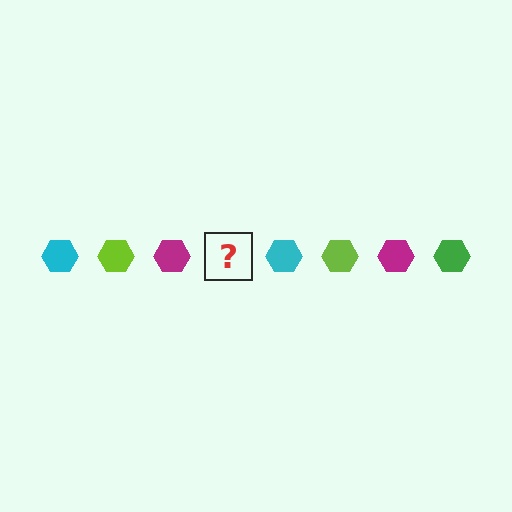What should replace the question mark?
The question mark should be replaced with a green hexagon.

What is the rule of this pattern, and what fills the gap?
The rule is that the pattern cycles through cyan, lime, magenta, green hexagons. The gap should be filled with a green hexagon.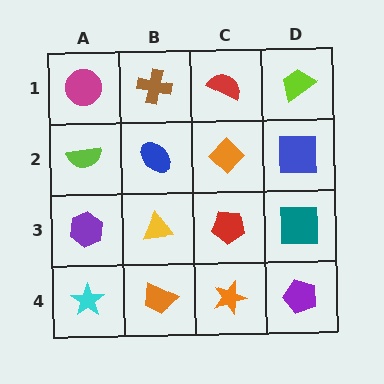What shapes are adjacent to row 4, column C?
A red pentagon (row 3, column C), an orange trapezoid (row 4, column B), a purple pentagon (row 4, column D).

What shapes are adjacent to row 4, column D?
A teal square (row 3, column D), an orange star (row 4, column C).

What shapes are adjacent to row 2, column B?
A brown cross (row 1, column B), a yellow triangle (row 3, column B), a lime semicircle (row 2, column A), an orange diamond (row 2, column C).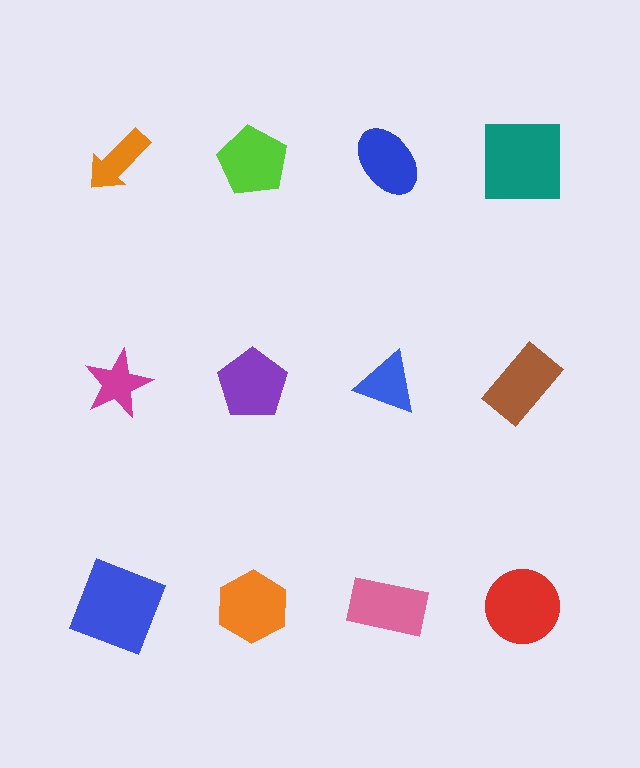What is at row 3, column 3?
A pink rectangle.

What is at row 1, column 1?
An orange arrow.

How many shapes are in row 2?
4 shapes.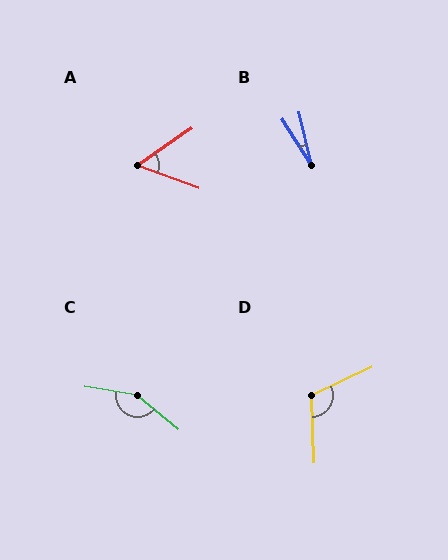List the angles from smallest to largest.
B (19°), A (54°), D (112°), C (149°).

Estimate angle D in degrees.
Approximately 112 degrees.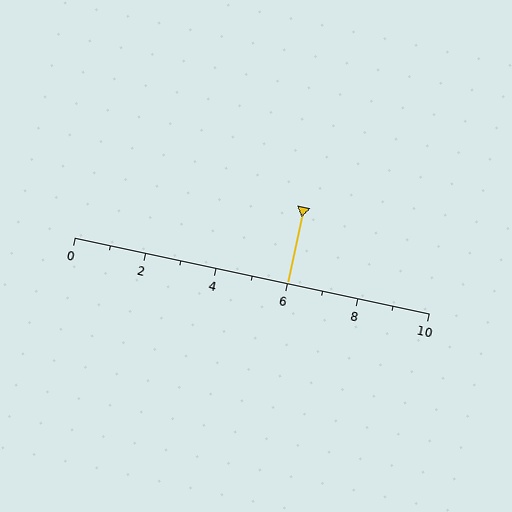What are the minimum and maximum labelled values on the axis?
The axis runs from 0 to 10.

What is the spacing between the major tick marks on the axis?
The major ticks are spaced 2 apart.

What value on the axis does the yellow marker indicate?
The marker indicates approximately 6.